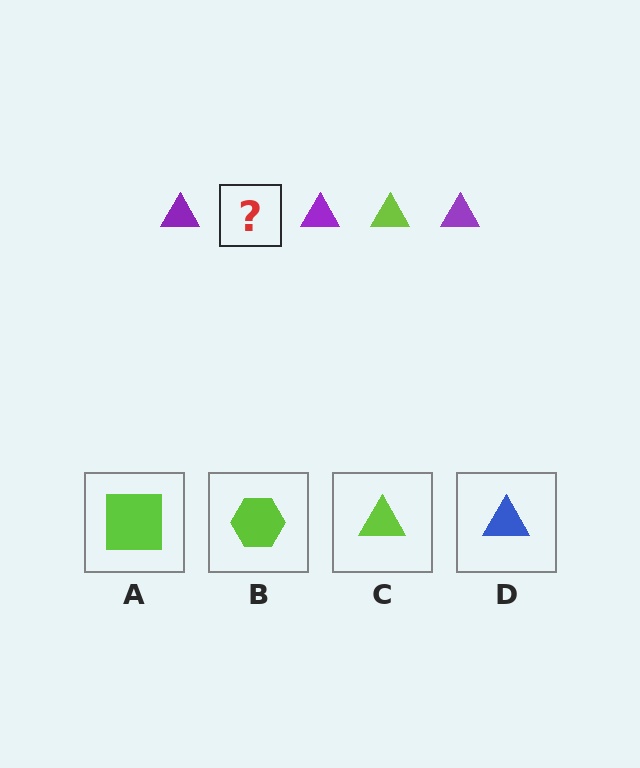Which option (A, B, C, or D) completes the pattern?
C.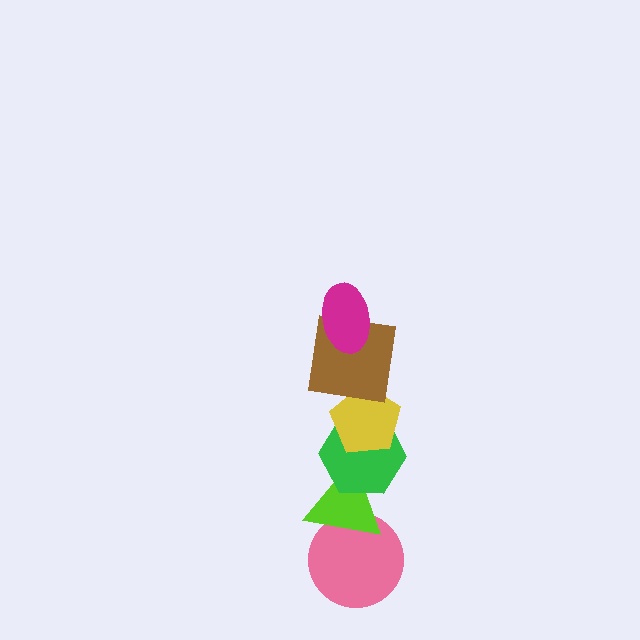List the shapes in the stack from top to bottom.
From top to bottom: the magenta ellipse, the brown square, the yellow pentagon, the green hexagon, the lime triangle, the pink circle.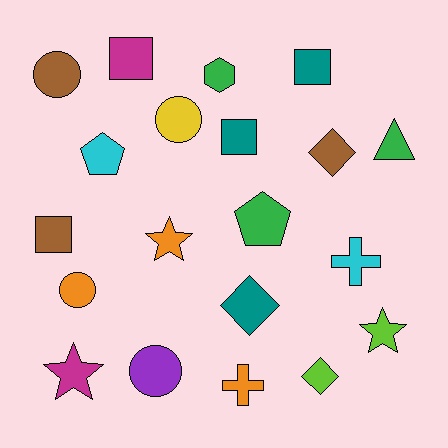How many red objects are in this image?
There are no red objects.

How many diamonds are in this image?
There are 3 diamonds.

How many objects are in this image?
There are 20 objects.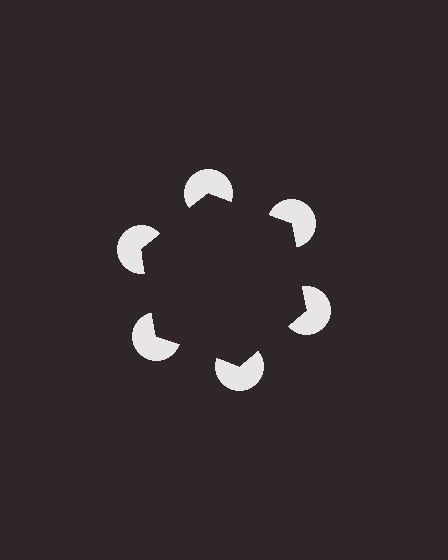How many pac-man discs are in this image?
There are 6 — one at each vertex of the illusory hexagon.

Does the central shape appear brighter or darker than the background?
It typically appears slightly darker than the background, even though no actual brightness change is drawn.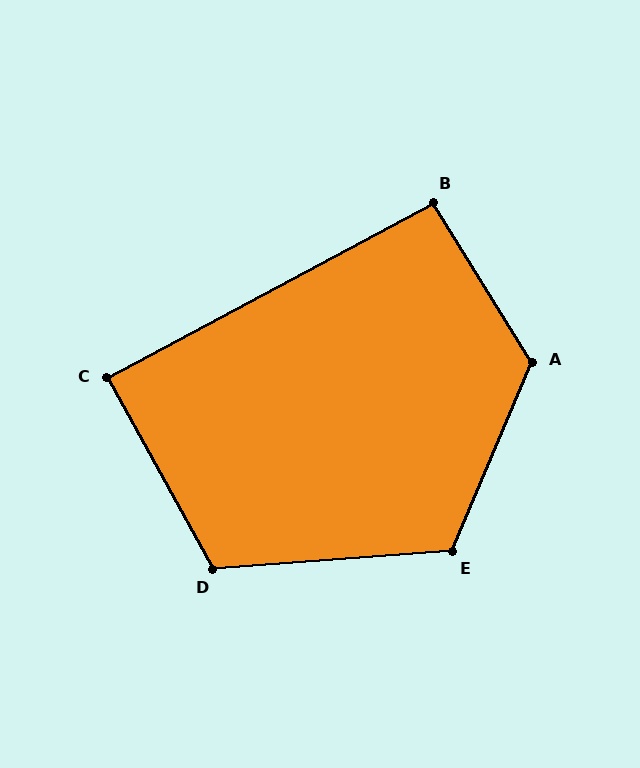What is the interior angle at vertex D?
Approximately 115 degrees (obtuse).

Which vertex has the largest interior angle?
A, at approximately 125 degrees.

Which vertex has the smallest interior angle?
C, at approximately 89 degrees.